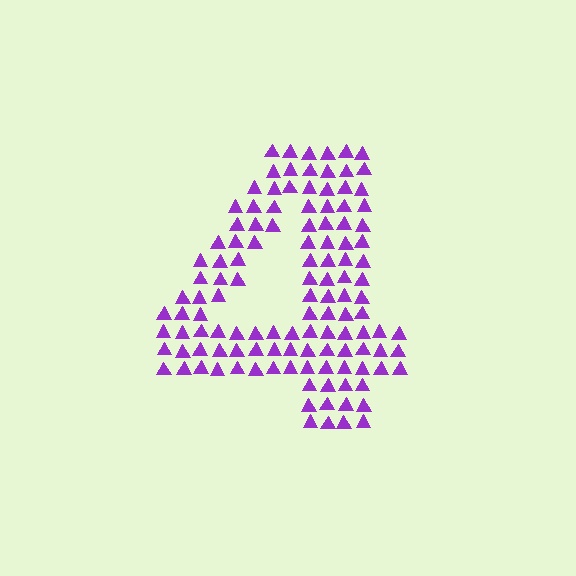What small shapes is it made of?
It is made of small triangles.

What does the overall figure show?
The overall figure shows the digit 4.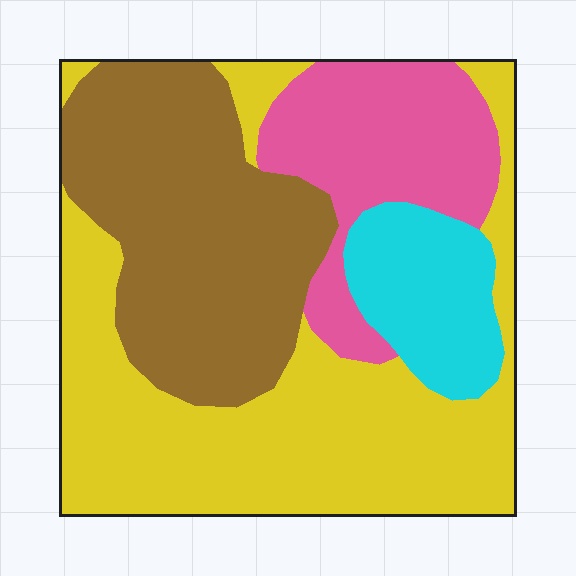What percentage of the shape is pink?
Pink covers around 20% of the shape.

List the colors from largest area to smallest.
From largest to smallest: yellow, brown, pink, cyan.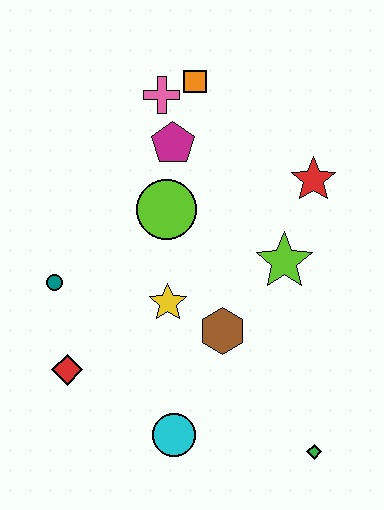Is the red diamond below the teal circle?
Yes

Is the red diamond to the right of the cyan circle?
No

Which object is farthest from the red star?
The red diamond is farthest from the red star.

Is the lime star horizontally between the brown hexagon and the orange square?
No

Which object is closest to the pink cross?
The orange square is closest to the pink cross.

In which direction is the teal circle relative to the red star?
The teal circle is to the left of the red star.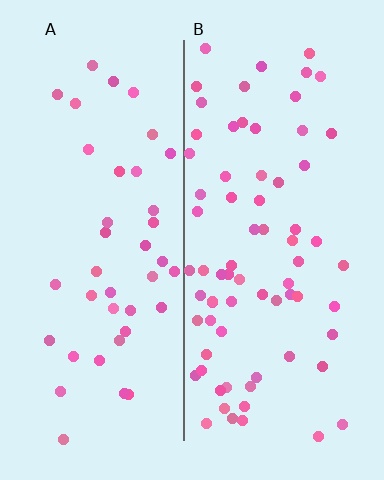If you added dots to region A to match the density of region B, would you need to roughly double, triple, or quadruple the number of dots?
Approximately double.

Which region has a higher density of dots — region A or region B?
B (the right).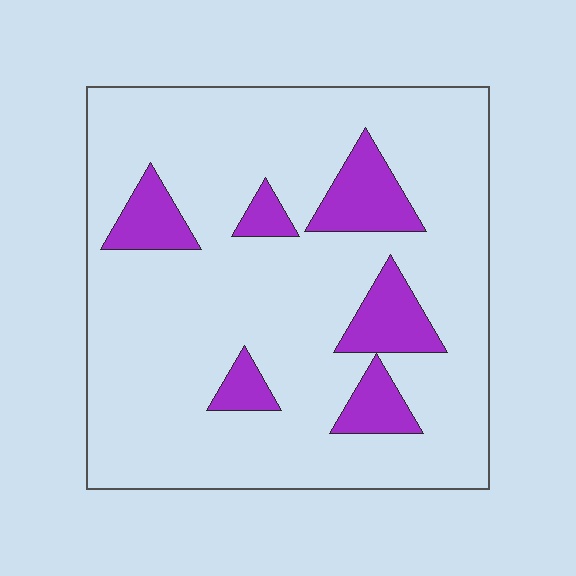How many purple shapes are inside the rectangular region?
6.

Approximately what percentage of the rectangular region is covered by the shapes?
Approximately 15%.